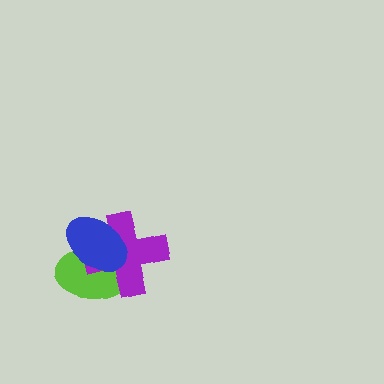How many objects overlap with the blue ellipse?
2 objects overlap with the blue ellipse.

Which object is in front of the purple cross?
The blue ellipse is in front of the purple cross.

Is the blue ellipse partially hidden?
No, no other shape covers it.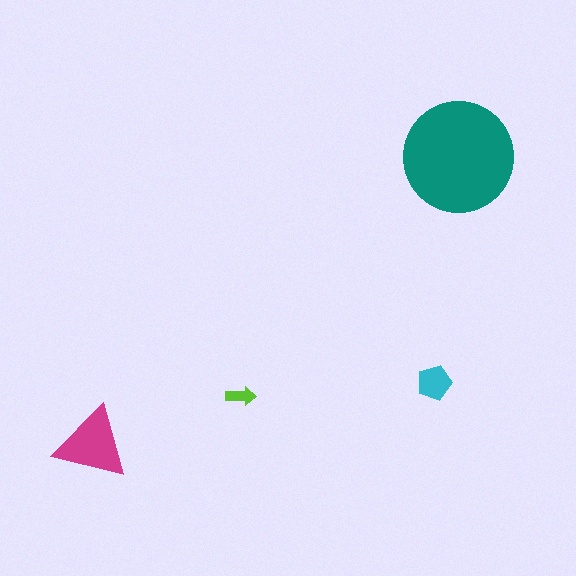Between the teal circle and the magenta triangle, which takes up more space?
The teal circle.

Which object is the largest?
The teal circle.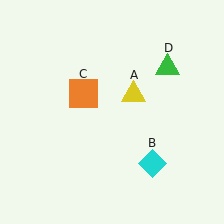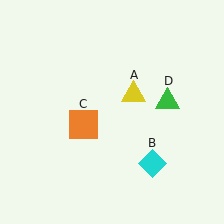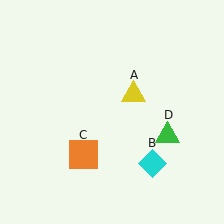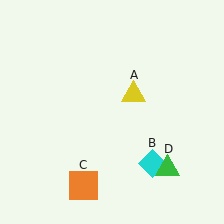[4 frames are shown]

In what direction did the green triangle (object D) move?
The green triangle (object D) moved down.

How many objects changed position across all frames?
2 objects changed position: orange square (object C), green triangle (object D).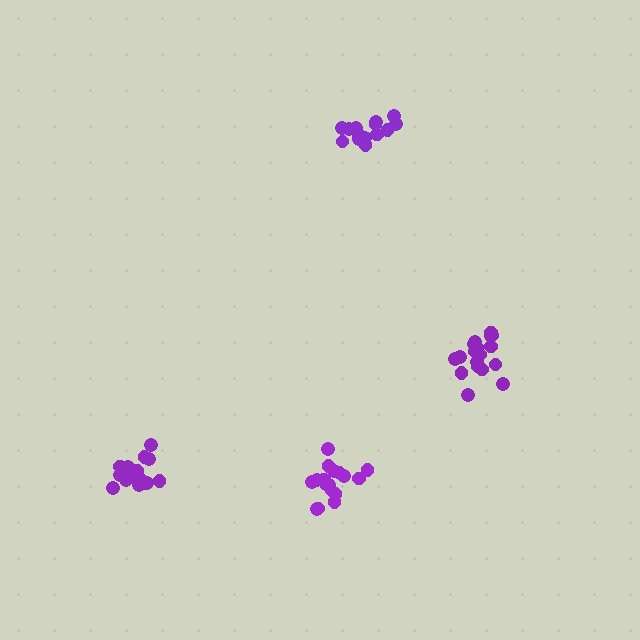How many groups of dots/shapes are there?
There are 4 groups.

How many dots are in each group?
Group 1: 17 dots, Group 2: 18 dots, Group 3: 17 dots, Group 4: 14 dots (66 total).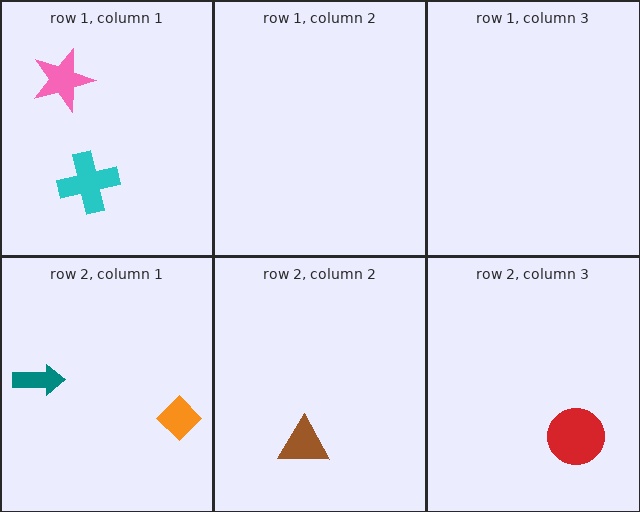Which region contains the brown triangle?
The row 2, column 2 region.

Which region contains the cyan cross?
The row 1, column 1 region.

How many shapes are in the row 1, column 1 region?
2.